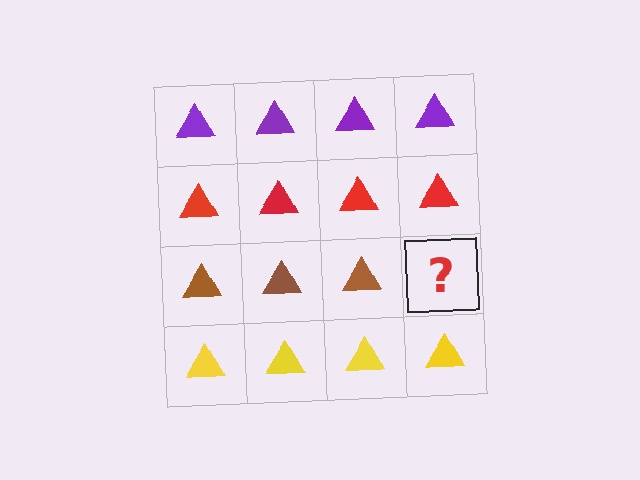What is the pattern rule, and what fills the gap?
The rule is that each row has a consistent color. The gap should be filled with a brown triangle.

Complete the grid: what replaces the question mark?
The question mark should be replaced with a brown triangle.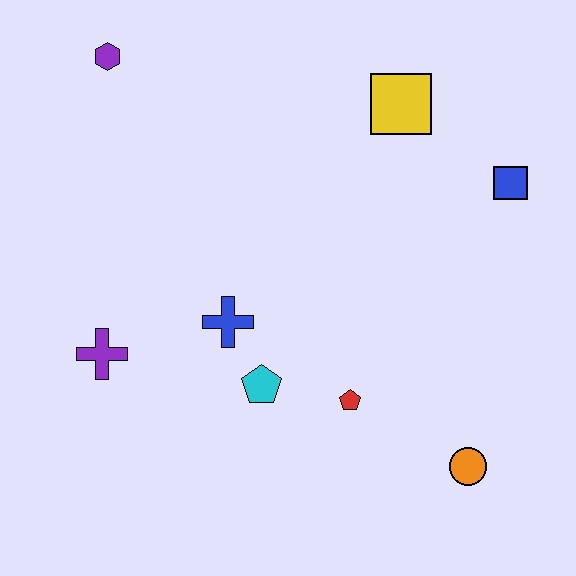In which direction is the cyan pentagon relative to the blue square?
The cyan pentagon is to the left of the blue square.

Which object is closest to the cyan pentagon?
The blue cross is closest to the cyan pentagon.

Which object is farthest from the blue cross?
The blue square is farthest from the blue cross.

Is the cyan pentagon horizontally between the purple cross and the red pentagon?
Yes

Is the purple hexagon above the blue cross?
Yes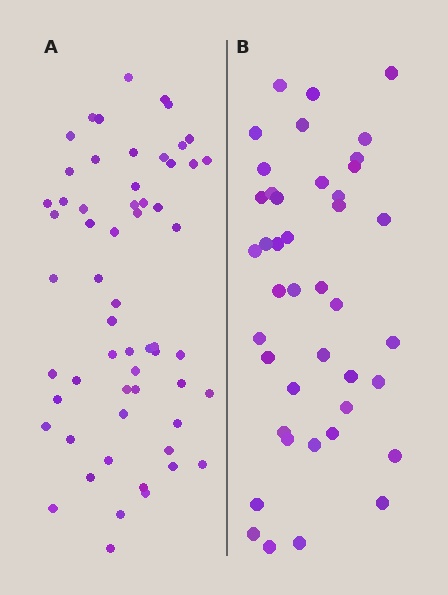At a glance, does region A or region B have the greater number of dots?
Region A (the left region) has more dots.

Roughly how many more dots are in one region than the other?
Region A has approximately 15 more dots than region B.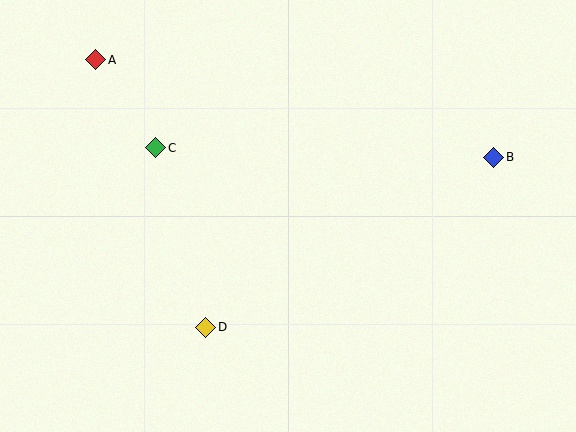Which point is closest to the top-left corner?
Point A is closest to the top-left corner.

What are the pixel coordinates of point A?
Point A is at (96, 60).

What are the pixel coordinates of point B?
Point B is at (494, 157).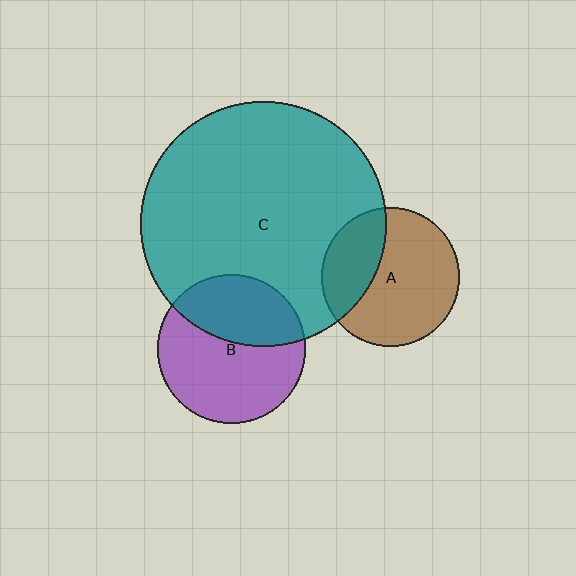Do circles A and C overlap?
Yes.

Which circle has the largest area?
Circle C (teal).